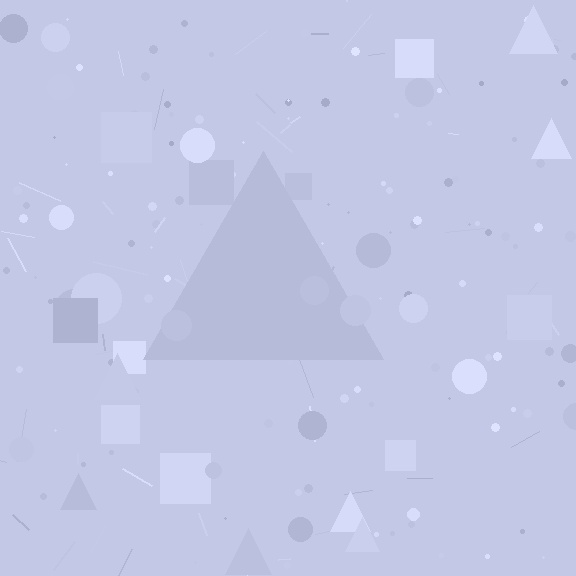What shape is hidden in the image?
A triangle is hidden in the image.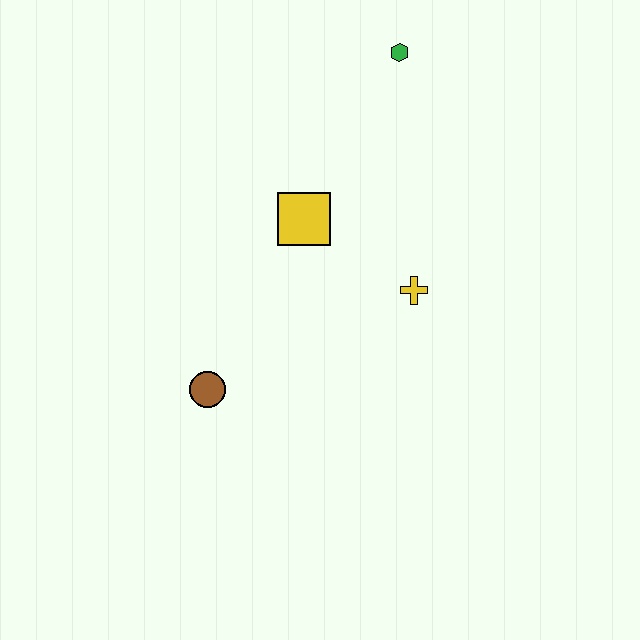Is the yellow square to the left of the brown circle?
No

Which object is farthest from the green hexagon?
The brown circle is farthest from the green hexagon.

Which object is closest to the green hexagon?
The yellow square is closest to the green hexagon.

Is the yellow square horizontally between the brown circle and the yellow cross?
Yes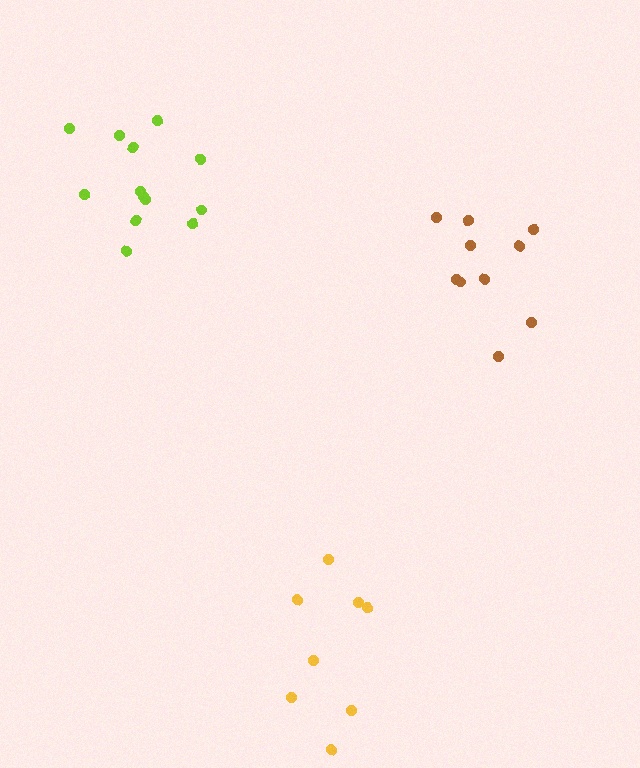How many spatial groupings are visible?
There are 3 spatial groupings.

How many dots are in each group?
Group 1: 8 dots, Group 2: 10 dots, Group 3: 13 dots (31 total).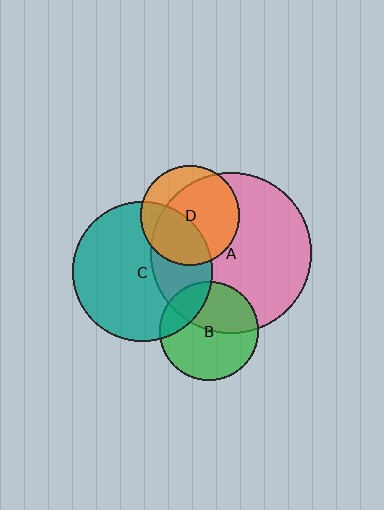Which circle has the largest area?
Circle A (pink).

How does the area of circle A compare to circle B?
Approximately 2.7 times.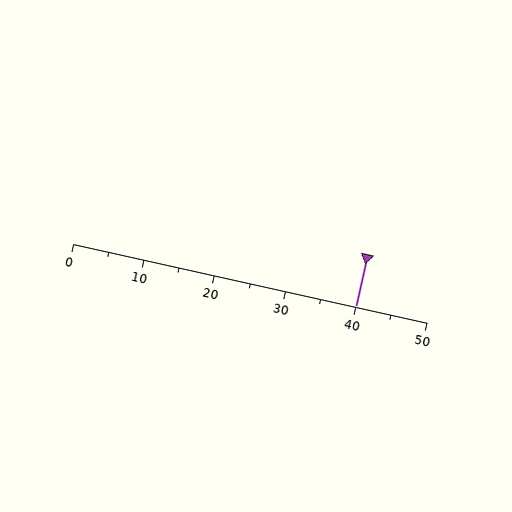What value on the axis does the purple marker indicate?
The marker indicates approximately 40.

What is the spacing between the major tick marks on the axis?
The major ticks are spaced 10 apart.